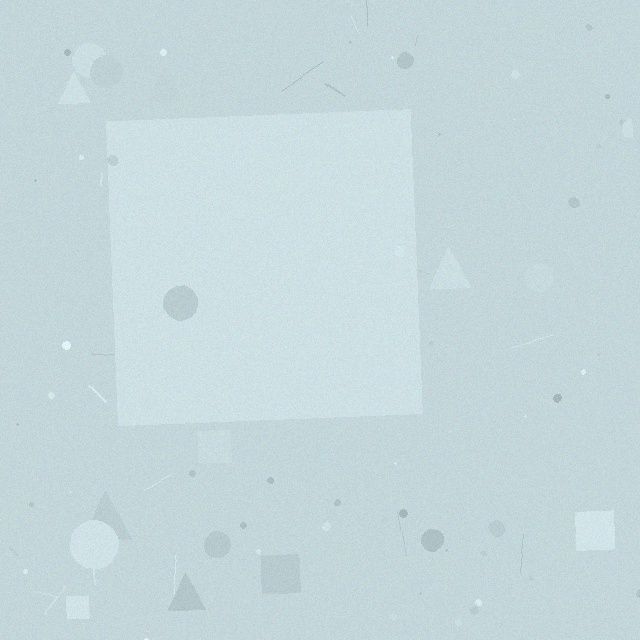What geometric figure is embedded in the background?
A square is embedded in the background.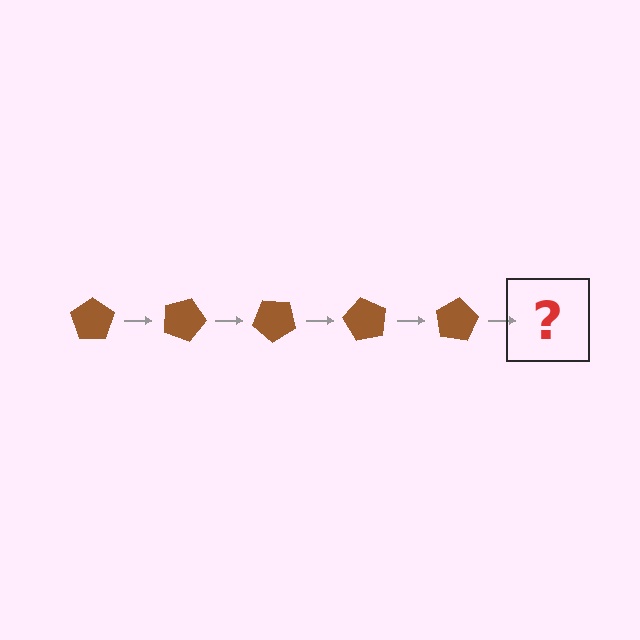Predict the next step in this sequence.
The next step is a brown pentagon rotated 100 degrees.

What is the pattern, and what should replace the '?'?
The pattern is that the pentagon rotates 20 degrees each step. The '?' should be a brown pentagon rotated 100 degrees.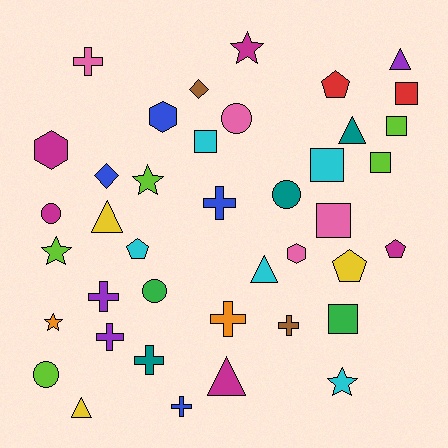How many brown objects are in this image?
There are 2 brown objects.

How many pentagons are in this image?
There are 4 pentagons.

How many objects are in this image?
There are 40 objects.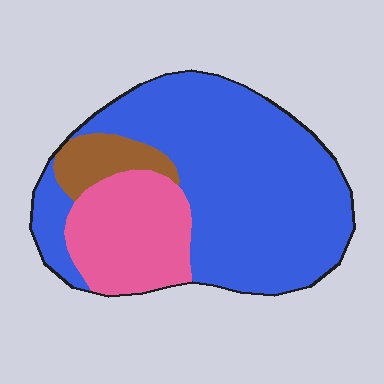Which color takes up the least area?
Brown, at roughly 10%.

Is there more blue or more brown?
Blue.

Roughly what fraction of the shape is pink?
Pink covers 24% of the shape.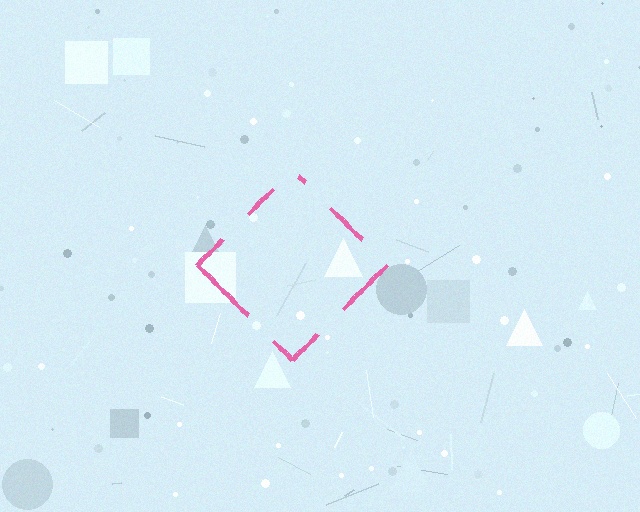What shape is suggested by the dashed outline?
The dashed outline suggests a diamond.